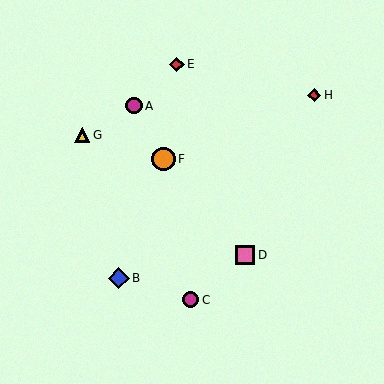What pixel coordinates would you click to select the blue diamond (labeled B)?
Click at (119, 278) to select the blue diamond B.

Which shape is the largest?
The orange circle (labeled F) is the largest.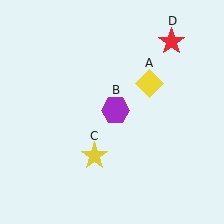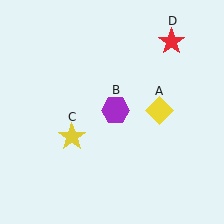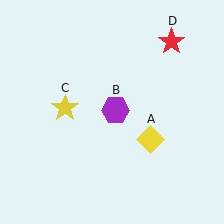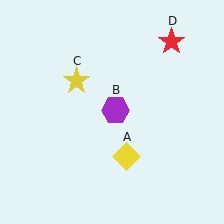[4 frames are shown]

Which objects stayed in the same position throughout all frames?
Purple hexagon (object B) and red star (object D) remained stationary.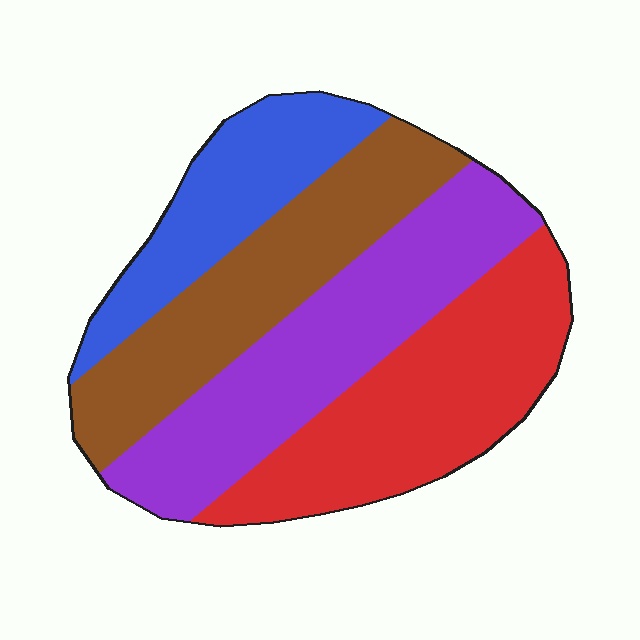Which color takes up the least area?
Blue, at roughly 15%.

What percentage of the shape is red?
Red covers about 30% of the shape.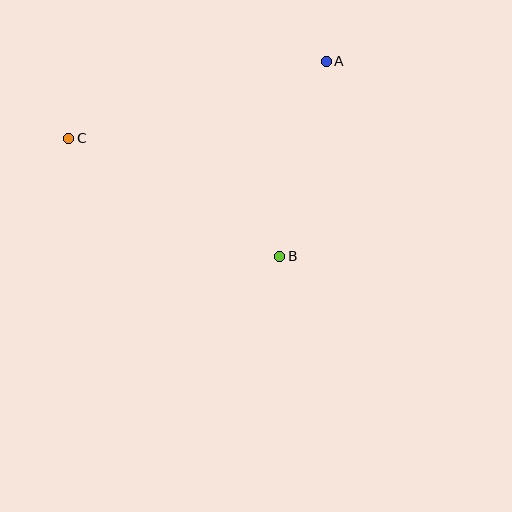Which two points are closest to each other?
Points A and B are closest to each other.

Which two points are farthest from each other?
Points A and C are farthest from each other.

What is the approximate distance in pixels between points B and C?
The distance between B and C is approximately 241 pixels.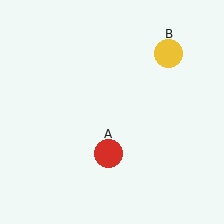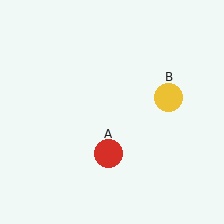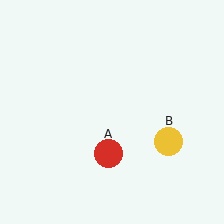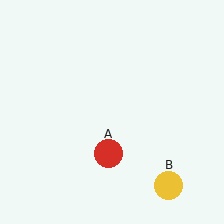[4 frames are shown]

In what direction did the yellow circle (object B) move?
The yellow circle (object B) moved down.